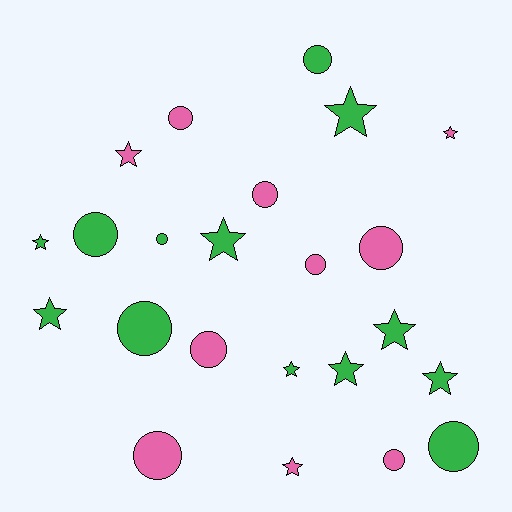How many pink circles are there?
There are 7 pink circles.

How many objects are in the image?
There are 23 objects.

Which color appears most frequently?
Green, with 13 objects.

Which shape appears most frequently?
Circle, with 12 objects.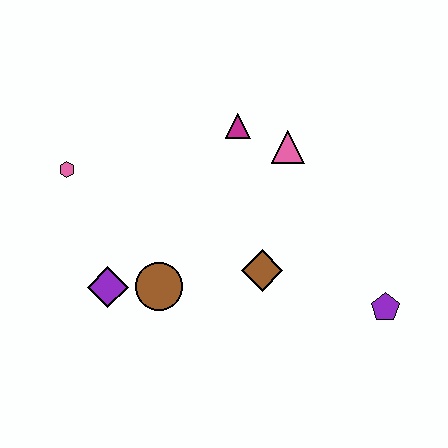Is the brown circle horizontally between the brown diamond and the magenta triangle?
No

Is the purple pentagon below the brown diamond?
Yes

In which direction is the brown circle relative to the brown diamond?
The brown circle is to the left of the brown diamond.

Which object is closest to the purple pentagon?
The brown diamond is closest to the purple pentagon.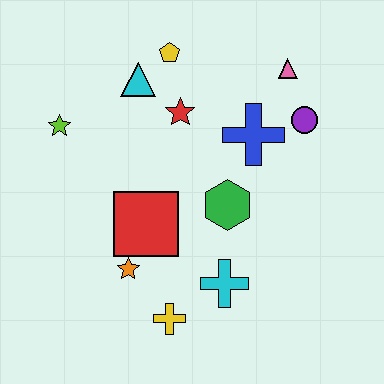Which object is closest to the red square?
The orange star is closest to the red square.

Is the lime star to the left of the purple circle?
Yes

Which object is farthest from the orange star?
The pink triangle is farthest from the orange star.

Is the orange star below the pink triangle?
Yes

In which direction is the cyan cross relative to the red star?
The cyan cross is below the red star.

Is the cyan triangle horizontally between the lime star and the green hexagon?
Yes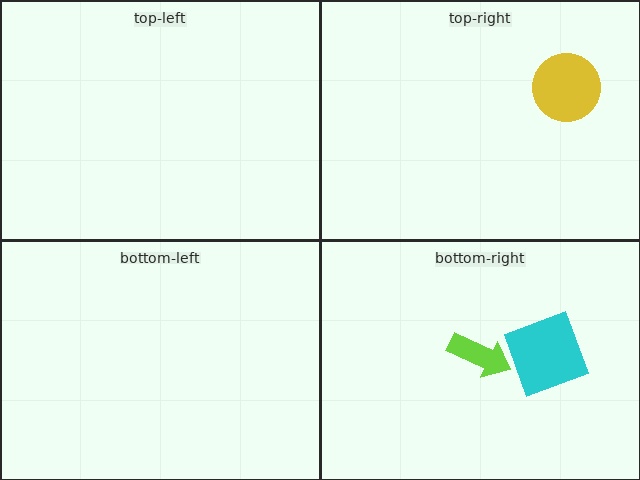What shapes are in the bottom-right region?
The lime arrow, the cyan square.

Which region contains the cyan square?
The bottom-right region.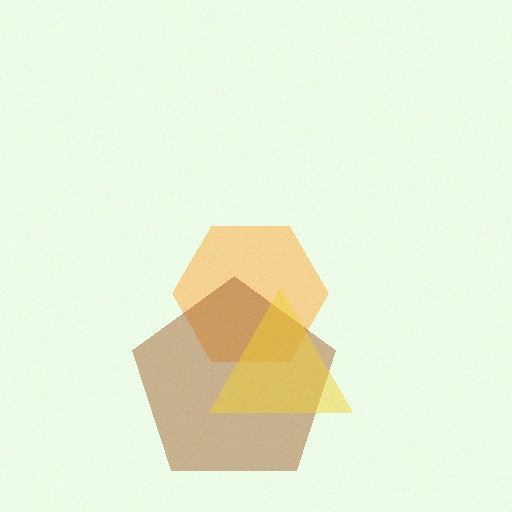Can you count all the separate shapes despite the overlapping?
Yes, there are 3 separate shapes.